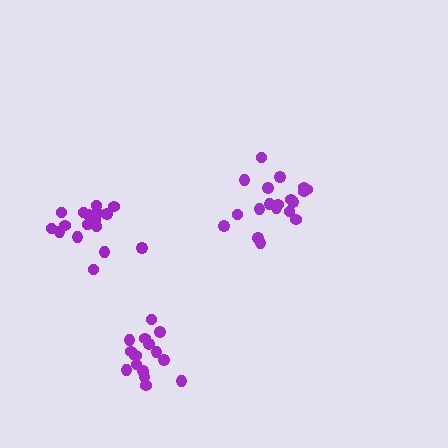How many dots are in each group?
Group 1: 19 dots, Group 2: 19 dots, Group 3: 16 dots (54 total).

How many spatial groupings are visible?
There are 3 spatial groupings.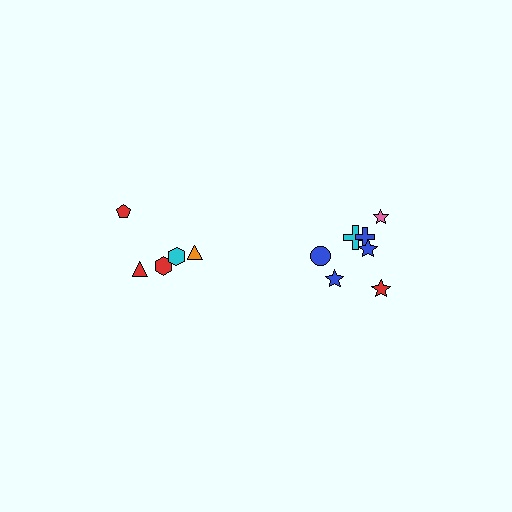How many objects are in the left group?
There are 5 objects.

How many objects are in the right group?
There are 7 objects.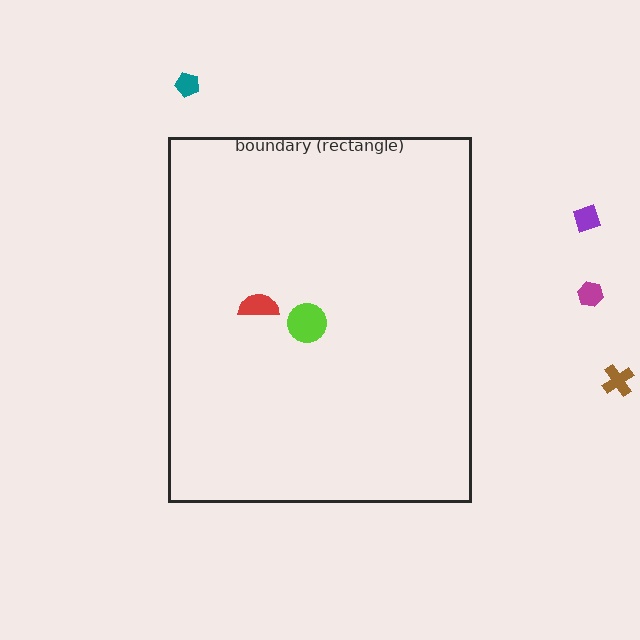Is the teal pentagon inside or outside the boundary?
Outside.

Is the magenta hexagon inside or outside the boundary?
Outside.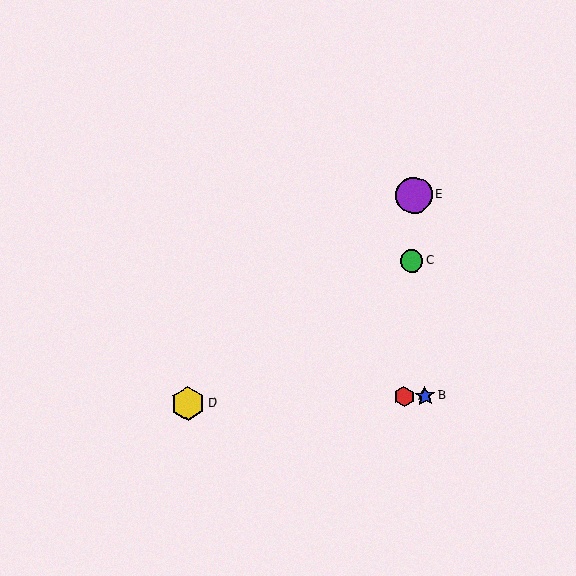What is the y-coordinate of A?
Object A is at y≈397.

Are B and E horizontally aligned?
No, B is at y≈396 and E is at y≈195.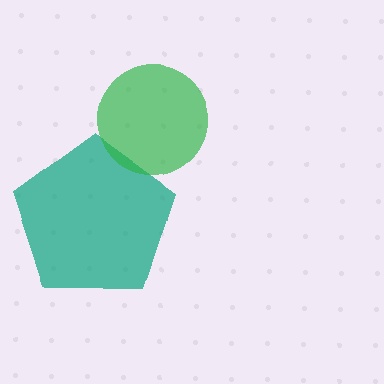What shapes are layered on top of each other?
The layered shapes are: a teal pentagon, a green circle.